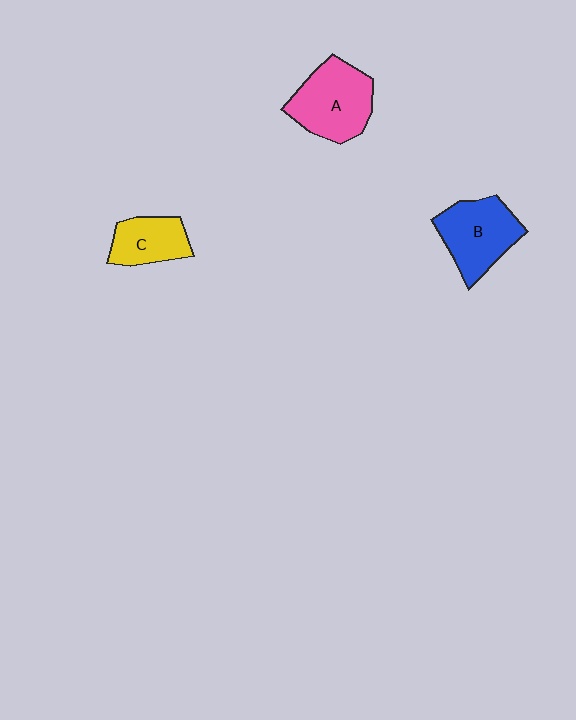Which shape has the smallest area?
Shape C (yellow).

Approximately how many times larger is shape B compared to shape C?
Approximately 1.5 times.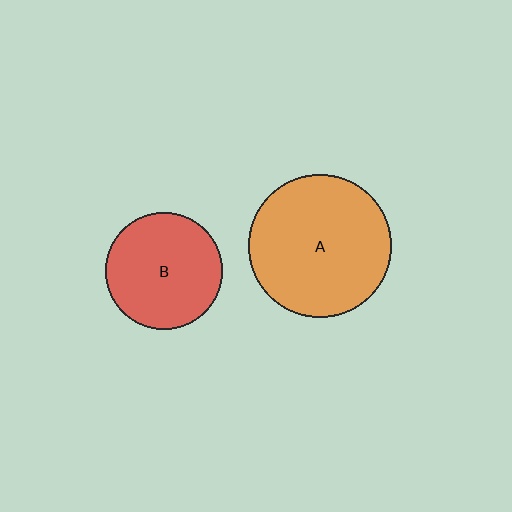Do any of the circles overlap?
No, none of the circles overlap.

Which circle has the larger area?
Circle A (orange).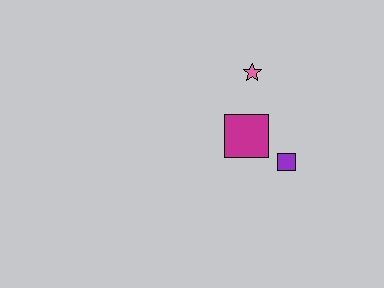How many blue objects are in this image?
There are no blue objects.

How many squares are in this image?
There are 2 squares.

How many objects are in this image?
There are 3 objects.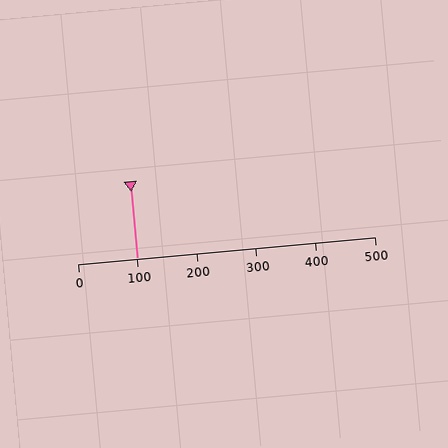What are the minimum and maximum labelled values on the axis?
The axis runs from 0 to 500.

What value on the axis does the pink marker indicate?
The marker indicates approximately 100.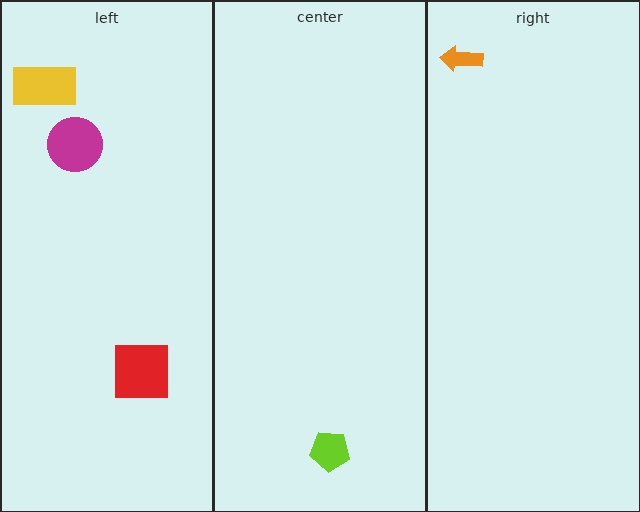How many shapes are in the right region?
1.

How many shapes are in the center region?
1.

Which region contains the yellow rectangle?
The left region.